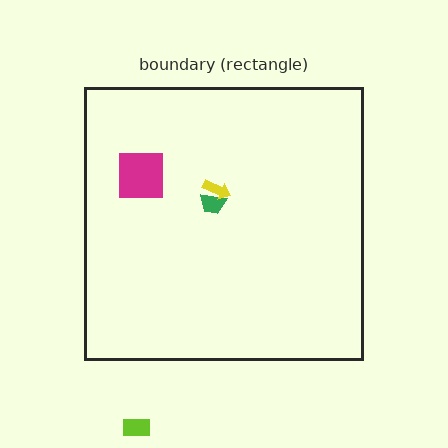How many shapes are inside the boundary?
3 inside, 1 outside.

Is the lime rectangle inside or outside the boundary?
Outside.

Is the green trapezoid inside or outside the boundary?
Inside.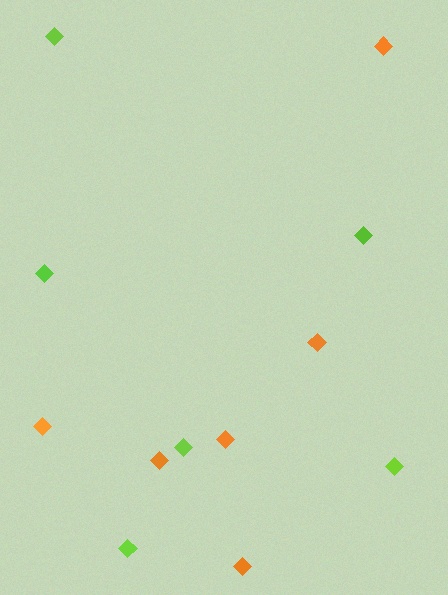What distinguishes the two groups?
There are 2 groups: one group of lime diamonds (6) and one group of orange diamonds (6).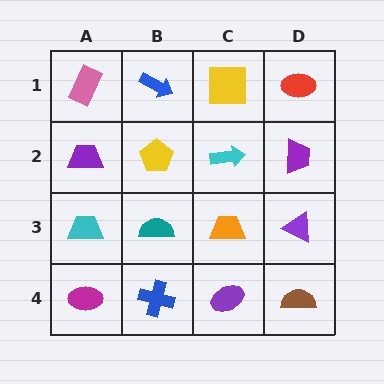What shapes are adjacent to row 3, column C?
A cyan arrow (row 2, column C), a purple ellipse (row 4, column C), a teal semicircle (row 3, column B), a purple triangle (row 3, column D).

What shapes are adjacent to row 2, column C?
A yellow square (row 1, column C), an orange trapezoid (row 3, column C), a yellow pentagon (row 2, column B), a purple trapezoid (row 2, column D).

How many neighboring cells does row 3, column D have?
3.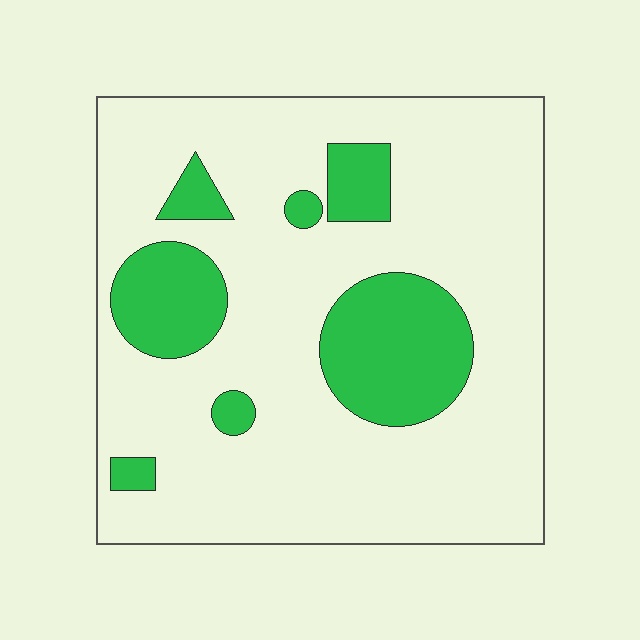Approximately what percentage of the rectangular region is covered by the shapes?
Approximately 20%.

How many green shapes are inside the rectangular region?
7.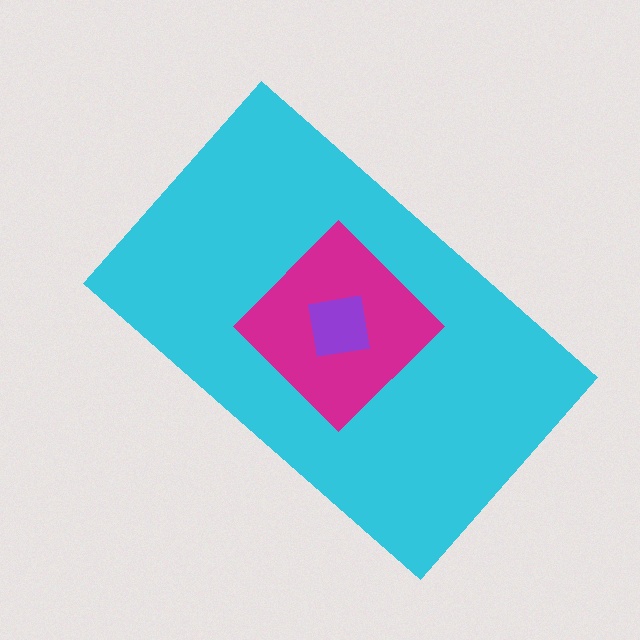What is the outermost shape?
The cyan rectangle.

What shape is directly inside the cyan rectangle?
The magenta diamond.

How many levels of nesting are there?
3.